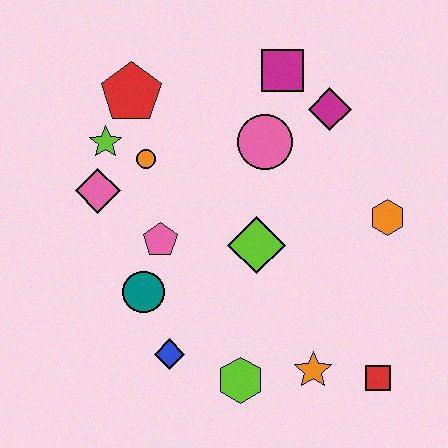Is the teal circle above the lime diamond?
No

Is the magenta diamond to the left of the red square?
Yes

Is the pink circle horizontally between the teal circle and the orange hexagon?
Yes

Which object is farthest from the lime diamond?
The red pentagon is farthest from the lime diamond.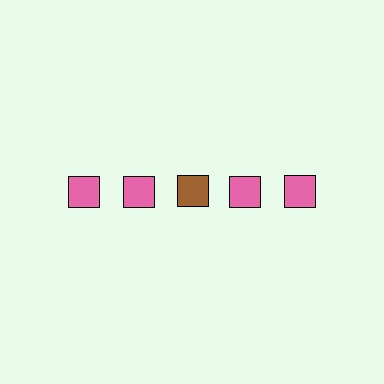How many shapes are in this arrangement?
There are 5 shapes arranged in a grid pattern.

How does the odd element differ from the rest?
It has a different color: brown instead of pink.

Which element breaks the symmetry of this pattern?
The brown square in the top row, center column breaks the symmetry. All other shapes are pink squares.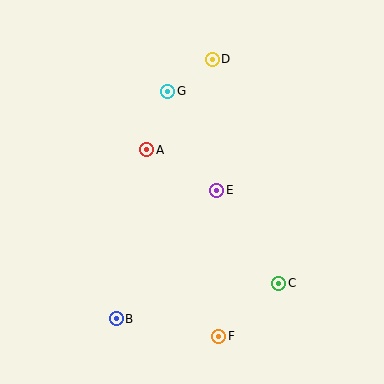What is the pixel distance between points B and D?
The distance between B and D is 277 pixels.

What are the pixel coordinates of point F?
Point F is at (219, 337).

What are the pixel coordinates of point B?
Point B is at (116, 319).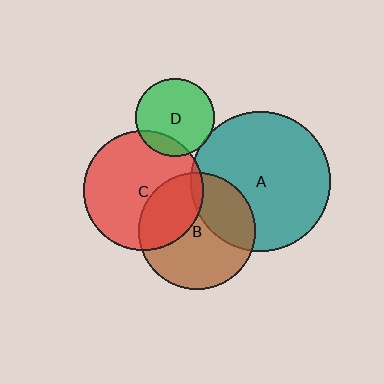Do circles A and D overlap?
Yes.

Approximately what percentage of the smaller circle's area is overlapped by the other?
Approximately 5%.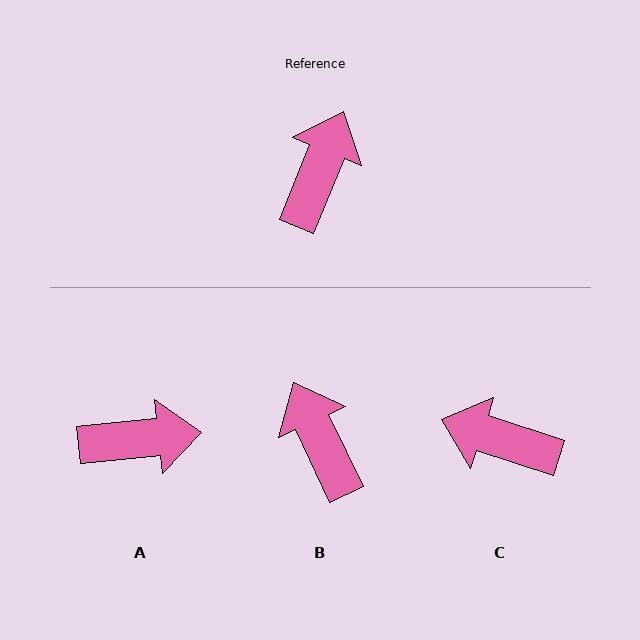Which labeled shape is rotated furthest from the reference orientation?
C, about 94 degrees away.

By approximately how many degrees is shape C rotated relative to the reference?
Approximately 94 degrees counter-clockwise.